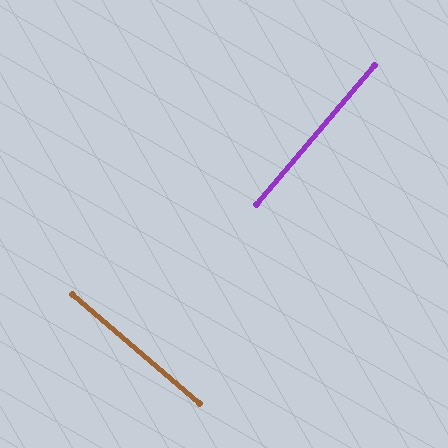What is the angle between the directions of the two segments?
Approximately 90 degrees.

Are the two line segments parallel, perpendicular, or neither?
Perpendicular — they meet at approximately 90°.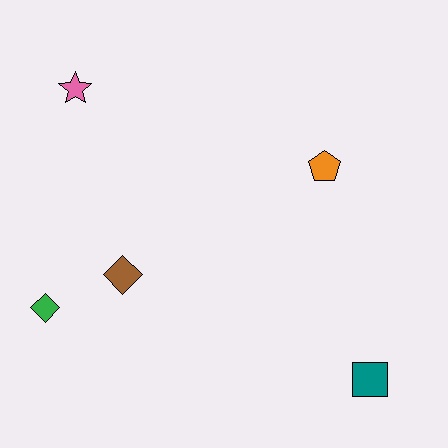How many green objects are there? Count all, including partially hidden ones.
There is 1 green object.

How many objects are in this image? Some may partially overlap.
There are 5 objects.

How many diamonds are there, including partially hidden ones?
There are 2 diamonds.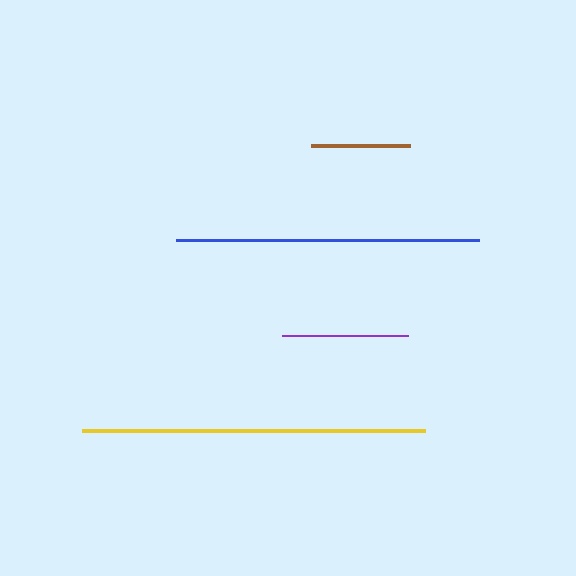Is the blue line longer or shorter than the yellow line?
The yellow line is longer than the blue line.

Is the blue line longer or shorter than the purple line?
The blue line is longer than the purple line.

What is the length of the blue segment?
The blue segment is approximately 303 pixels long.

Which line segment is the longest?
The yellow line is the longest at approximately 343 pixels.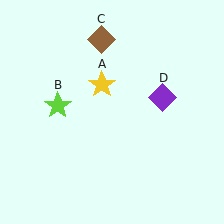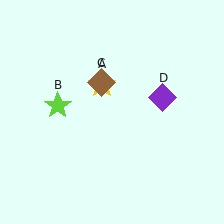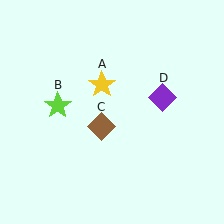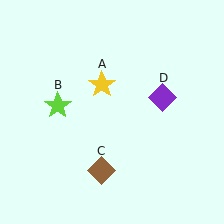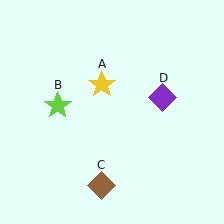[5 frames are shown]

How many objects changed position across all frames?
1 object changed position: brown diamond (object C).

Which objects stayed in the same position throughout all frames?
Yellow star (object A) and lime star (object B) and purple diamond (object D) remained stationary.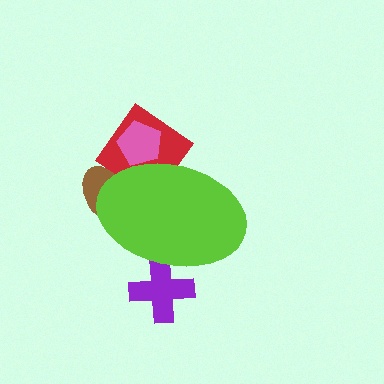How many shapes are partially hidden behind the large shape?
4 shapes are partially hidden.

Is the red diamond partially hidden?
Yes, the red diamond is partially hidden behind the lime ellipse.